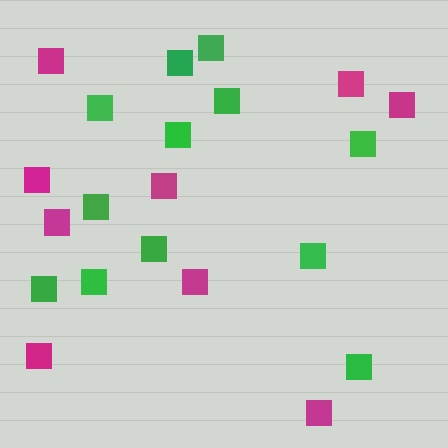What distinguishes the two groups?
There are 2 groups: one group of green squares (12) and one group of magenta squares (9).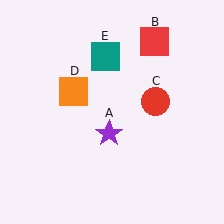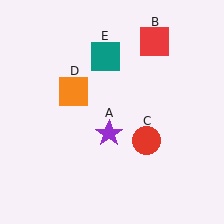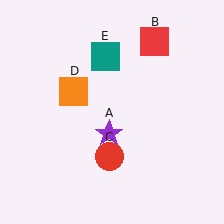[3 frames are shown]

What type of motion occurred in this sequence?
The red circle (object C) rotated clockwise around the center of the scene.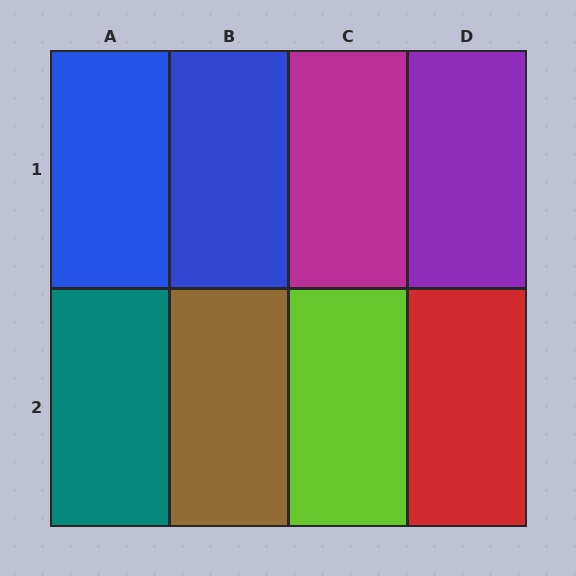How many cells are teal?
1 cell is teal.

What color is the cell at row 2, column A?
Teal.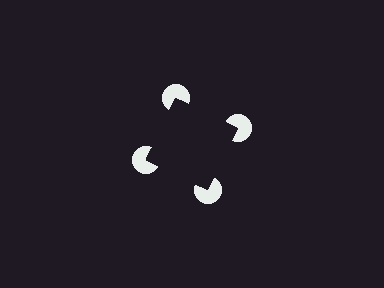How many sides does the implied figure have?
4 sides.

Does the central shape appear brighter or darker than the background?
It typically appears slightly darker than the background, even though no actual brightness change is drawn.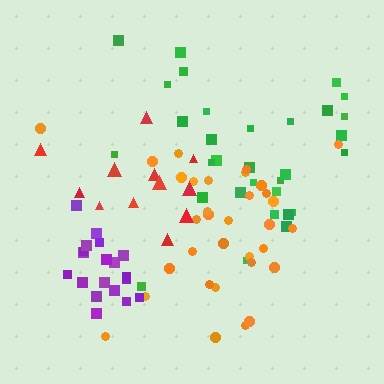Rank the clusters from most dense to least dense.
purple, orange, red, green.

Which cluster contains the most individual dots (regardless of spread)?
Orange (33).